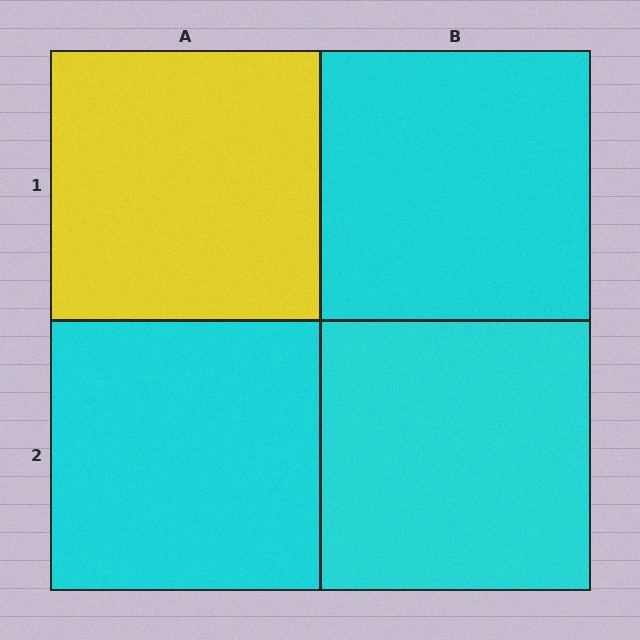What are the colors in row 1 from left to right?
Yellow, cyan.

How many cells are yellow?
1 cell is yellow.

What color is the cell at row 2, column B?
Cyan.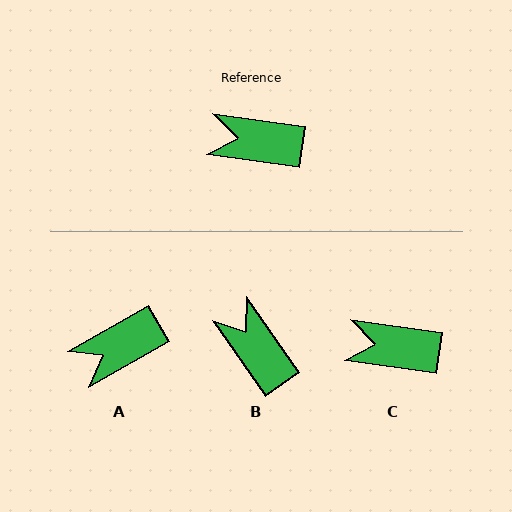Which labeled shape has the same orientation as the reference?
C.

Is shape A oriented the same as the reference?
No, it is off by about 38 degrees.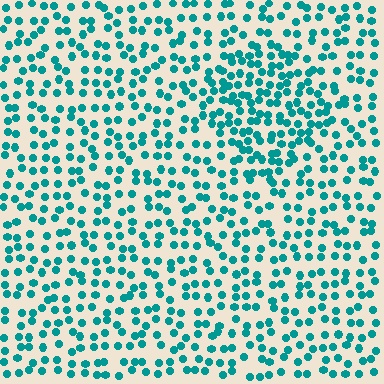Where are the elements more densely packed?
The elements are more densely packed inside the diamond boundary.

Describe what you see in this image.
The image contains small teal elements arranged at two different densities. A diamond-shaped region is visible where the elements are more densely packed than the surrounding area.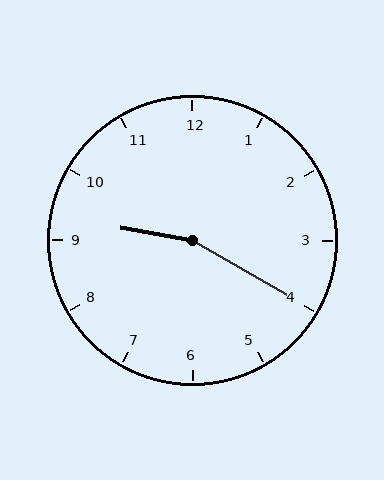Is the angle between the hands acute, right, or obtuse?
It is obtuse.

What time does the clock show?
9:20.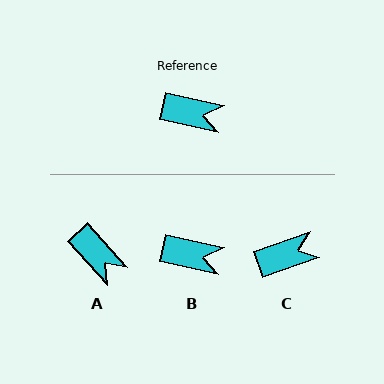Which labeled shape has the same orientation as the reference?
B.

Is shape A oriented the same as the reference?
No, it is off by about 35 degrees.